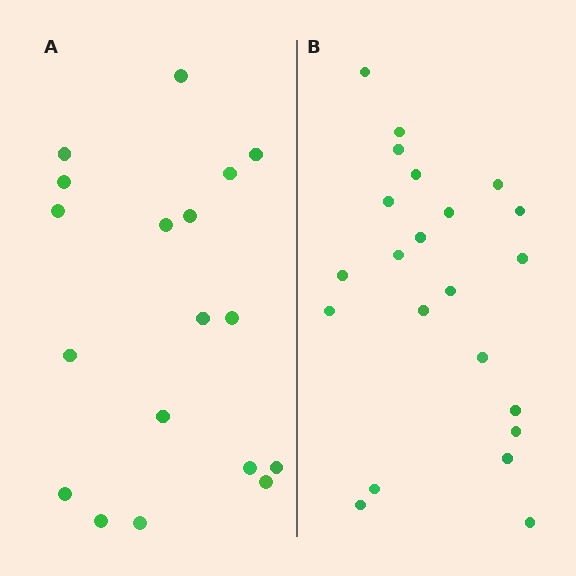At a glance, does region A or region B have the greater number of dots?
Region B (the right region) has more dots.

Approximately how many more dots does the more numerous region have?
Region B has about 4 more dots than region A.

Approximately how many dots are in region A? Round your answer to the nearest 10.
About 20 dots. (The exact count is 18, which rounds to 20.)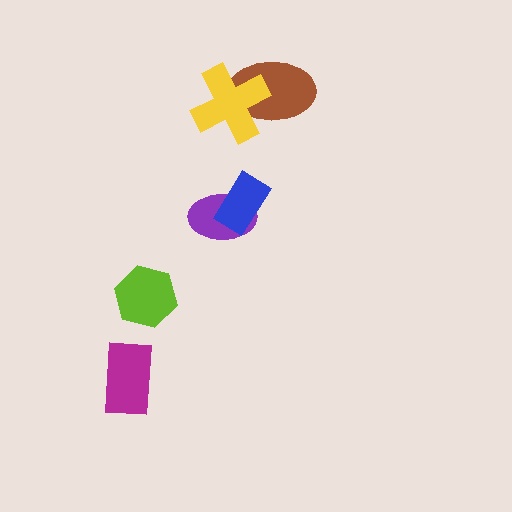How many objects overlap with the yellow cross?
1 object overlaps with the yellow cross.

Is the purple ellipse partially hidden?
Yes, it is partially covered by another shape.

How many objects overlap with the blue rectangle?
1 object overlaps with the blue rectangle.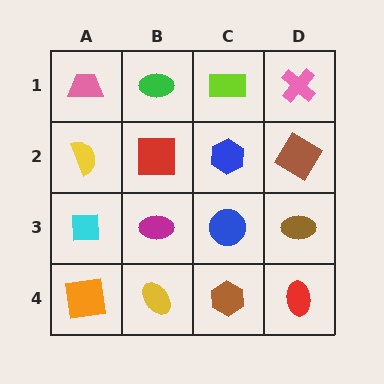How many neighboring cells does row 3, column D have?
3.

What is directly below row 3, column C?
A brown hexagon.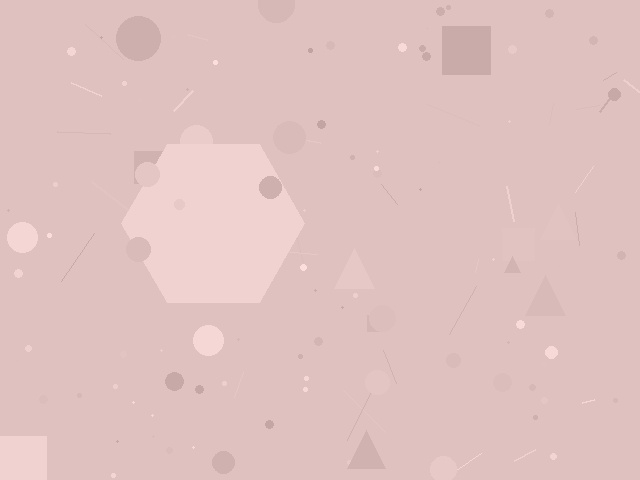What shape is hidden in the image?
A hexagon is hidden in the image.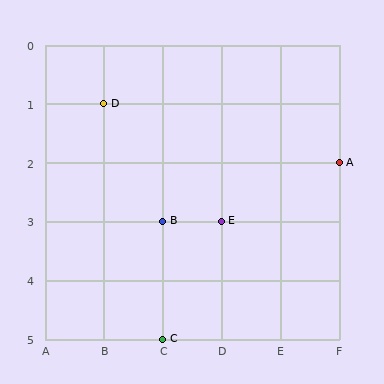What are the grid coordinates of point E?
Point E is at grid coordinates (D, 3).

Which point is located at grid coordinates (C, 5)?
Point C is at (C, 5).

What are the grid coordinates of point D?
Point D is at grid coordinates (B, 1).